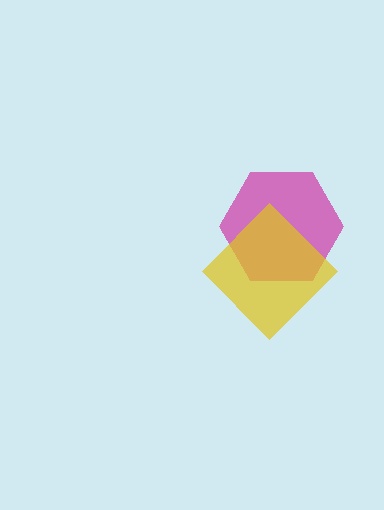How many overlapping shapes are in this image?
There are 2 overlapping shapes in the image.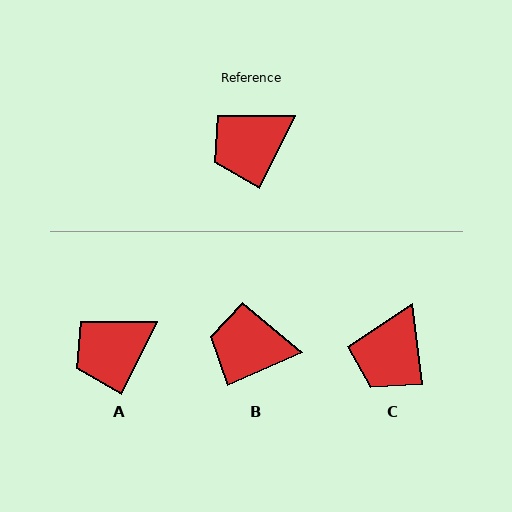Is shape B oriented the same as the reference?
No, it is off by about 40 degrees.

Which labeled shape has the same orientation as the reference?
A.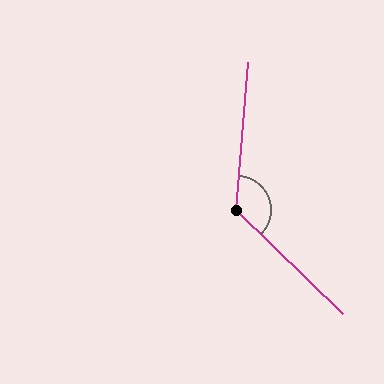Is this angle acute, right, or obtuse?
It is obtuse.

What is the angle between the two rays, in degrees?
Approximately 130 degrees.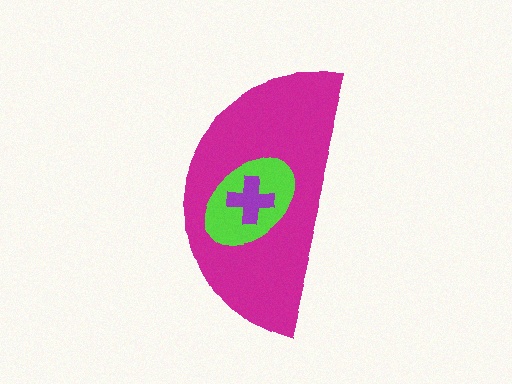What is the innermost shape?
The purple cross.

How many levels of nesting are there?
3.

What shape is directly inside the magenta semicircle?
The lime ellipse.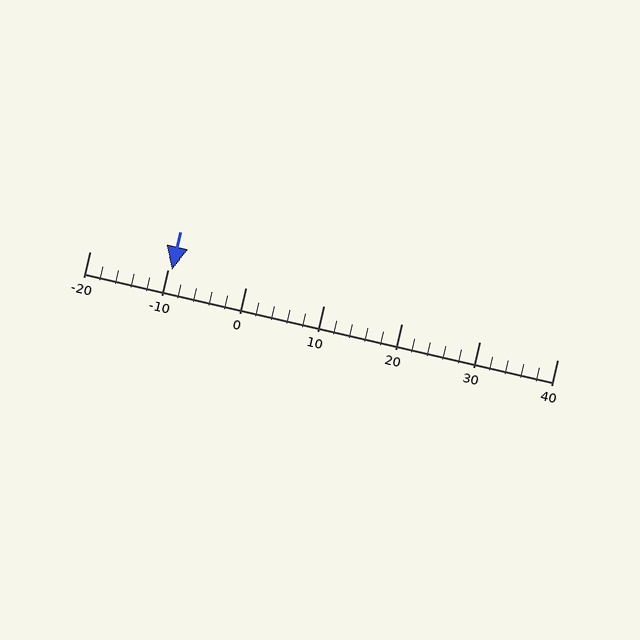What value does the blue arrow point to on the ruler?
The blue arrow points to approximately -10.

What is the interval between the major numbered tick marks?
The major tick marks are spaced 10 units apart.